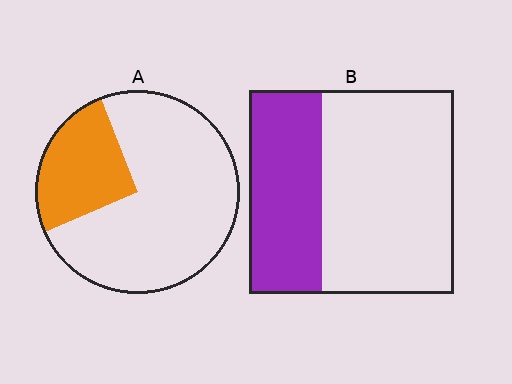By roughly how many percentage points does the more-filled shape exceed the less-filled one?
By roughly 10 percentage points (B over A).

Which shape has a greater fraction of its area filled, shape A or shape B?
Shape B.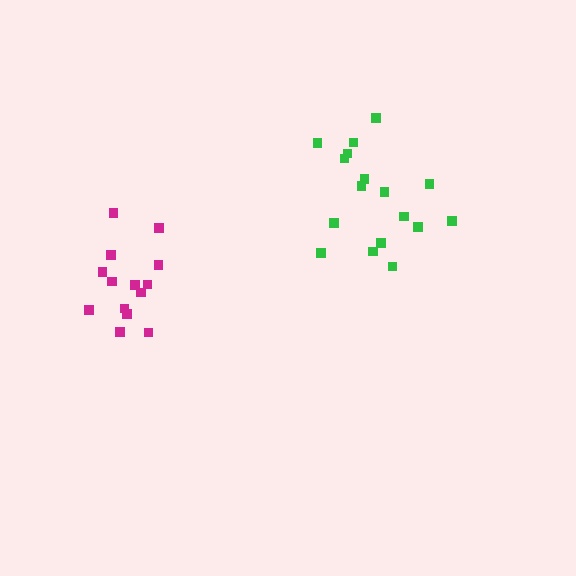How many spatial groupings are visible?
There are 2 spatial groupings.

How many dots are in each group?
Group 1: 14 dots, Group 2: 17 dots (31 total).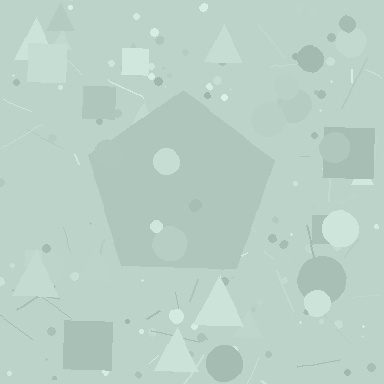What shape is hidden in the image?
A pentagon is hidden in the image.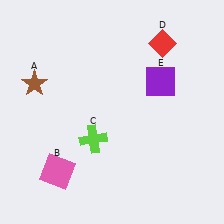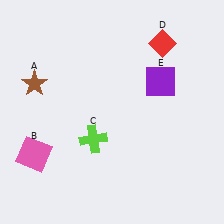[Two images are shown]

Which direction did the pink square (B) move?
The pink square (B) moved left.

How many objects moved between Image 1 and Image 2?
1 object moved between the two images.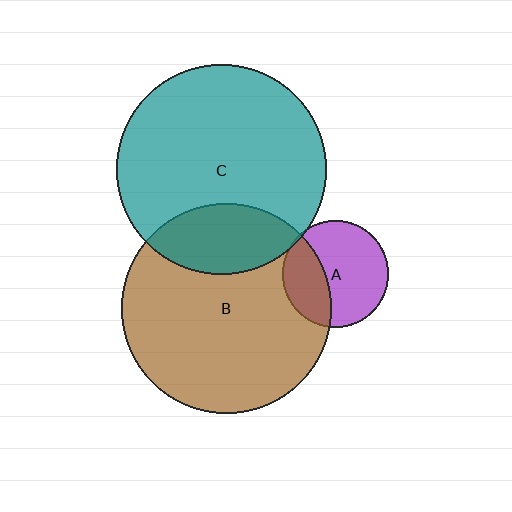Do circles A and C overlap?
Yes.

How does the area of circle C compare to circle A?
Approximately 3.9 times.